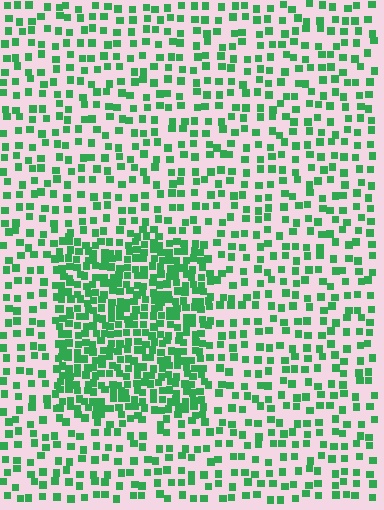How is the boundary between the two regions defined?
The boundary is defined by a change in element density (approximately 2.3x ratio). All elements are the same color, size, and shape.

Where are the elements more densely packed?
The elements are more densely packed inside the rectangle boundary.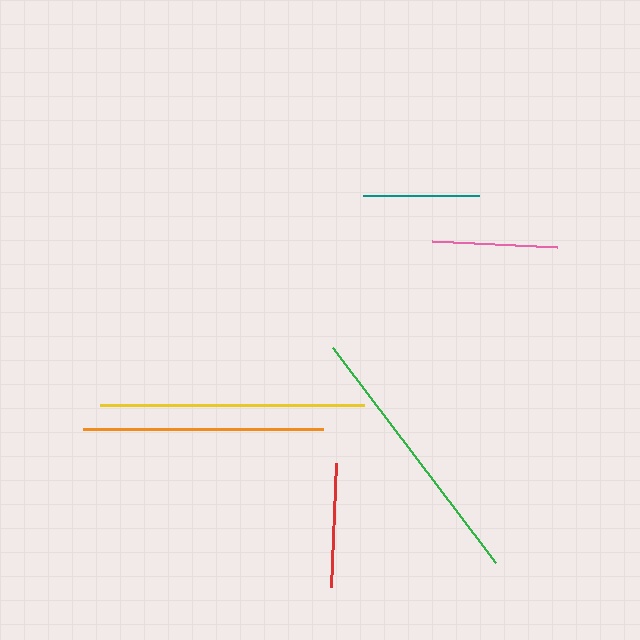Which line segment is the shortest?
The teal line is the shortest at approximately 116 pixels.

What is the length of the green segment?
The green segment is approximately 270 pixels long.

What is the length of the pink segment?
The pink segment is approximately 125 pixels long.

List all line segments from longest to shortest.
From longest to shortest: green, yellow, orange, pink, red, teal.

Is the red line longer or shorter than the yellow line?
The yellow line is longer than the red line.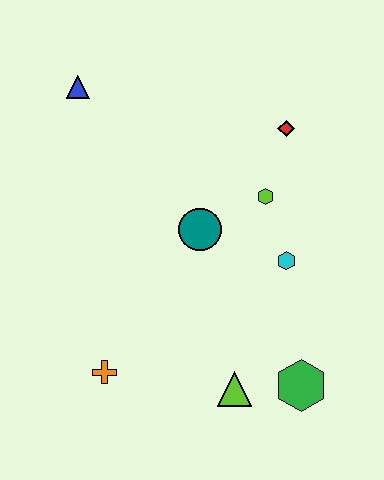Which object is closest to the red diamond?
The lime hexagon is closest to the red diamond.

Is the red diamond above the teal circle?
Yes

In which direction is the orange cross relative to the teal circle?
The orange cross is below the teal circle.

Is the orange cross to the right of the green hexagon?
No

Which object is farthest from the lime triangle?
The blue triangle is farthest from the lime triangle.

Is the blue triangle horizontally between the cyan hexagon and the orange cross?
No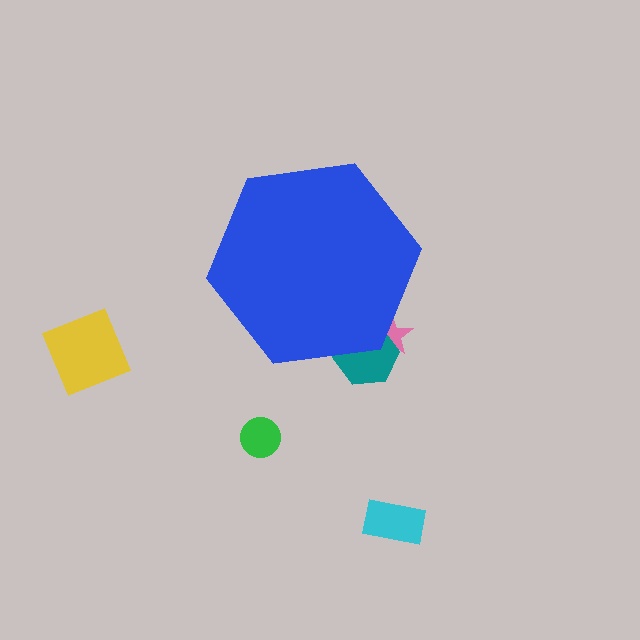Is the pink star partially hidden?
Yes, the pink star is partially hidden behind the blue hexagon.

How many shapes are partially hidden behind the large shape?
2 shapes are partially hidden.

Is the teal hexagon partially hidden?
Yes, the teal hexagon is partially hidden behind the blue hexagon.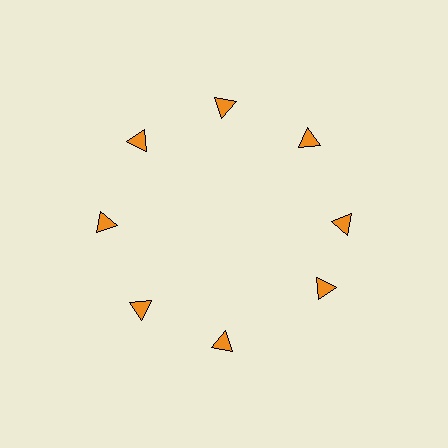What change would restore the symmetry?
The symmetry would be restored by rotating it back into even spacing with its neighbors so that all 8 triangles sit at equal angles and equal distance from the center.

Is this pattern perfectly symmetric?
No. The 8 orange triangles are arranged in a ring, but one element near the 4 o'clock position is rotated out of alignment along the ring, breaking the 8-fold rotational symmetry.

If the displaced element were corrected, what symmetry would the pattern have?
It would have 8-fold rotational symmetry — the pattern would map onto itself every 45 degrees.